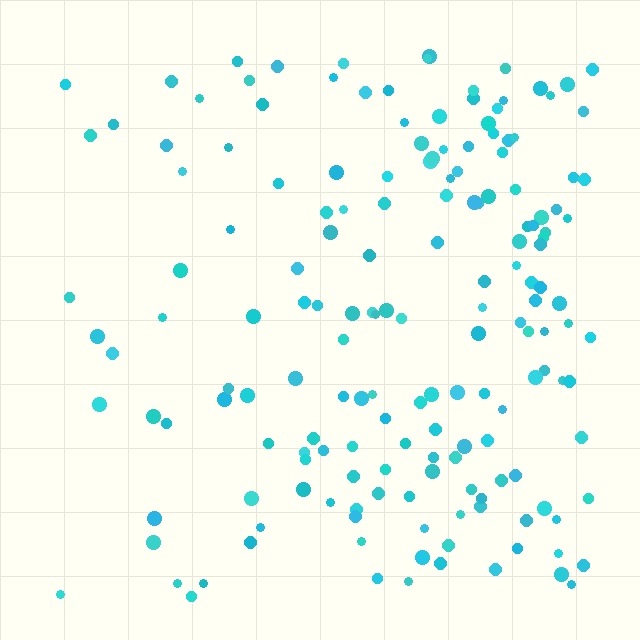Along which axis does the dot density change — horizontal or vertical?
Horizontal.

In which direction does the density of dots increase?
From left to right, with the right side densest.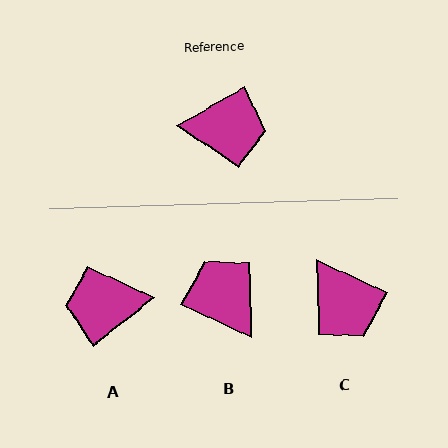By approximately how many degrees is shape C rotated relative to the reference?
Approximately 55 degrees clockwise.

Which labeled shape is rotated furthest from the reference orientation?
A, about 172 degrees away.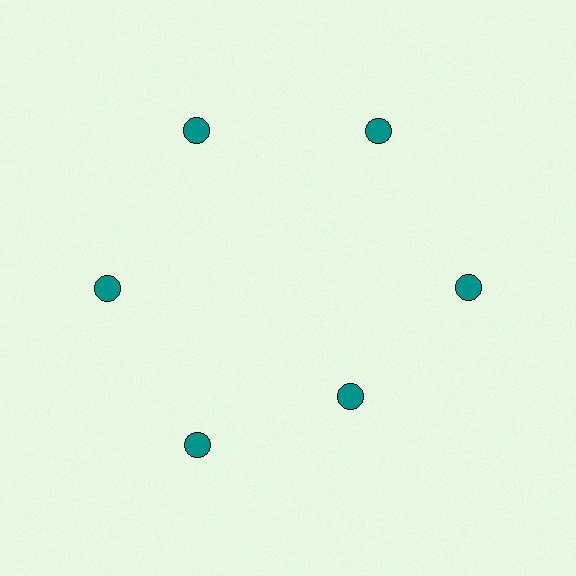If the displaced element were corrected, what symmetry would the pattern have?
It would have 6-fold rotational symmetry — the pattern would map onto itself every 60 degrees.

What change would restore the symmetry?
The symmetry would be restored by moving it outward, back onto the ring so that all 6 circles sit at equal angles and equal distance from the center.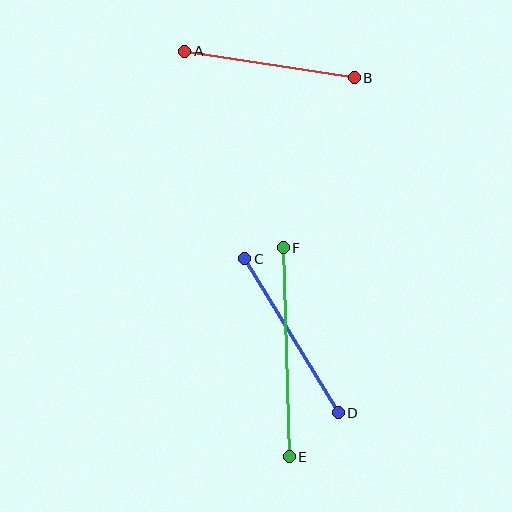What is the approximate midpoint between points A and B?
The midpoint is at approximately (269, 64) pixels.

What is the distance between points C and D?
The distance is approximately 180 pixels.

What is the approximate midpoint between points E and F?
The midpoint is at approximately (286, 352) pixels.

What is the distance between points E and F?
The distance is approximately 209 pixels.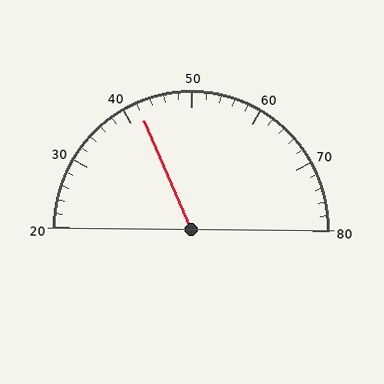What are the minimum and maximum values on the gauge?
The gauge ranges from 20 to 80.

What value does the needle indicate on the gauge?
The needle indicates approximately 42.